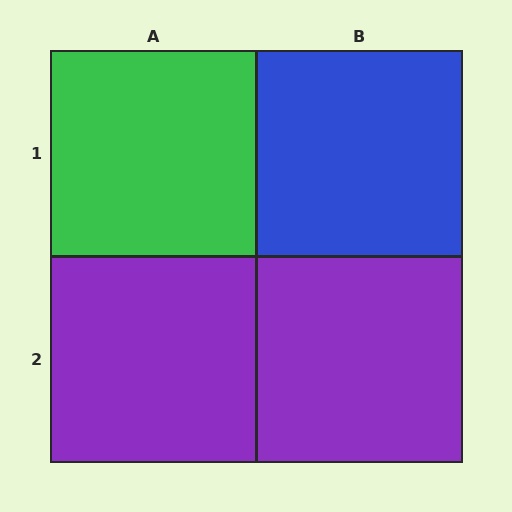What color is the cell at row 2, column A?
Purple.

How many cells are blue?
1 cell is blue.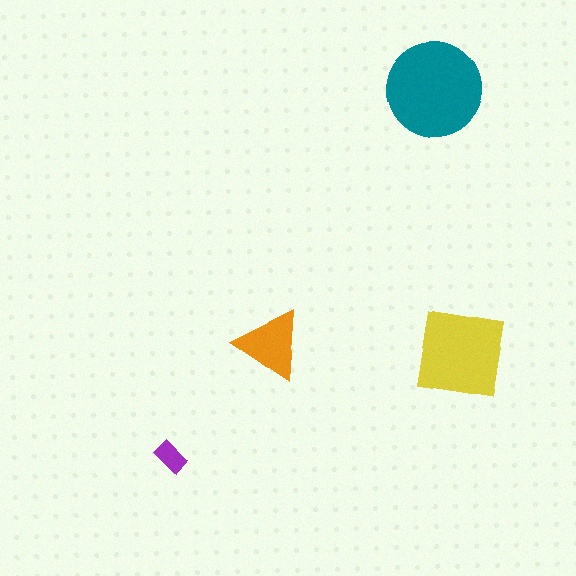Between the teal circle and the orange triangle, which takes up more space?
The teal circle.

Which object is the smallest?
The purple rectangle.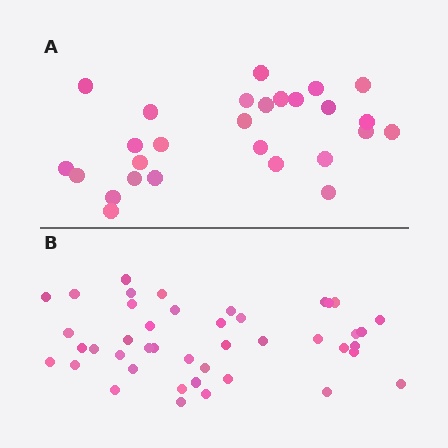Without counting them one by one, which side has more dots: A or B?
Region B (the bottom region) has more dots.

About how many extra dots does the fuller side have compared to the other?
Region B has approximately 15 more dots than region A.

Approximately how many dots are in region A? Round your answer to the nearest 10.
About 30 dots. (The exact count is 27, which rounds to 30.)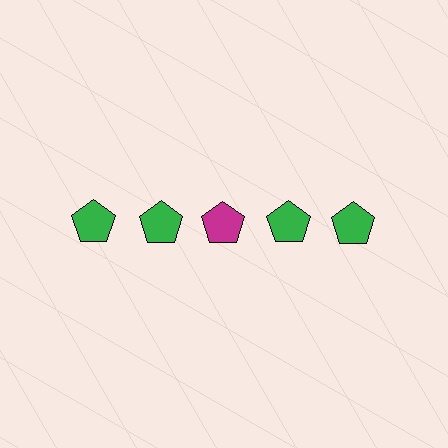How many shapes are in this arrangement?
There are 5 shapes arranged in a grid pattern.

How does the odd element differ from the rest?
It has a different color: magenta instead of green.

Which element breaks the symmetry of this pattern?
The magenta pentagon in the top row, center column breaks the symmetry. All other shapes are green pentagons.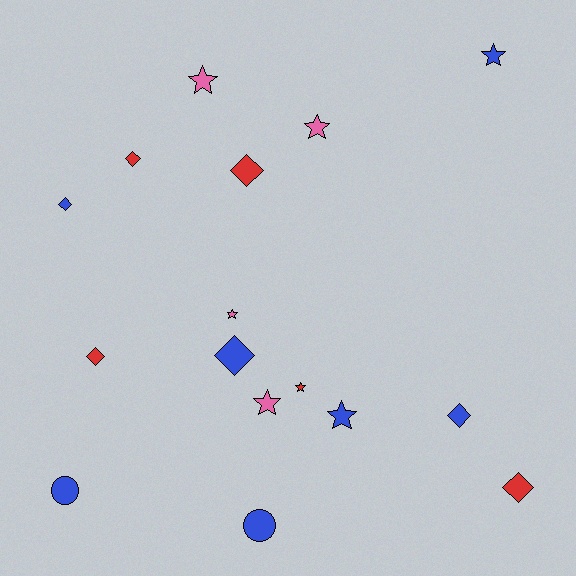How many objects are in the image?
There are 16 objects.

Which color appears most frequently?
Blue, with 7 objects.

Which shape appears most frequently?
Diamond, with 7 objects.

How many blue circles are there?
There are 2 blue circles.